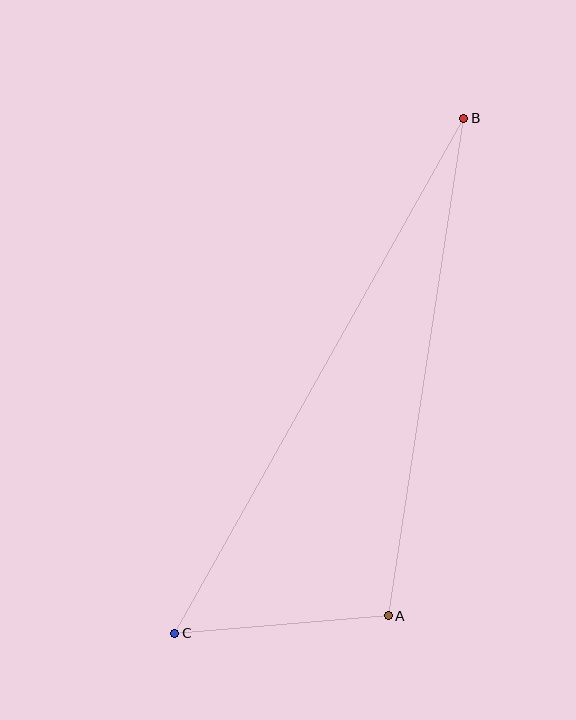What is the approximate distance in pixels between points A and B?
The distance between A and B is approximately 503 pixels.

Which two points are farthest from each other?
Points B and C are farthest from each other.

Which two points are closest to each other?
Points A and C are closest to each other.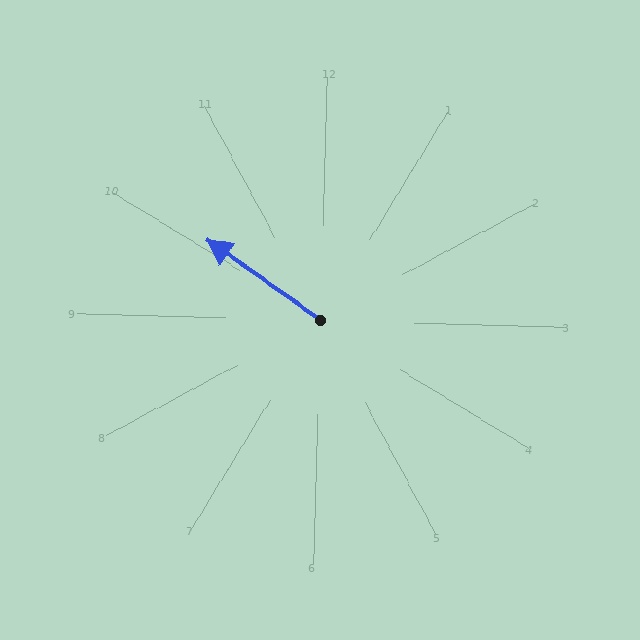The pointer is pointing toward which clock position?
Roughly 10 o'clock.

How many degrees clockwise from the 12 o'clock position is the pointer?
Approximately 304 degrees.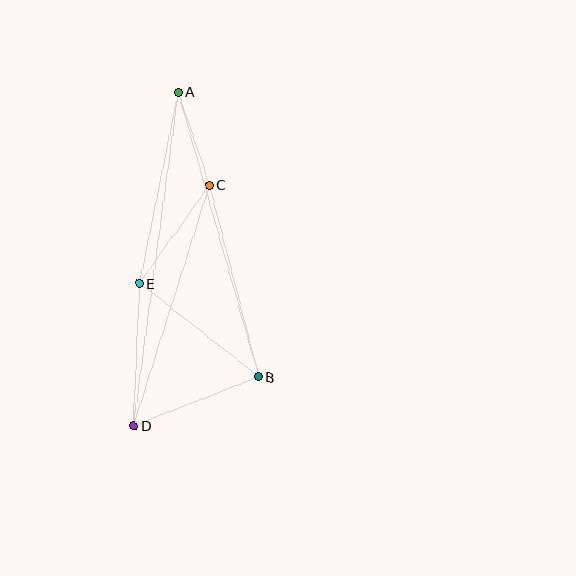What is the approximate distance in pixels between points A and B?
The distance between A and B is approximately 296 pixels.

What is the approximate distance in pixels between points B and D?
The distance between B and D is approximately 134 pixels.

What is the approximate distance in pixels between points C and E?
The distance between C and E is approximately 121 pixels.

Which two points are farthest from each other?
Points A and D are farthest from each other.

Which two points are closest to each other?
Points A and C are closest to each other.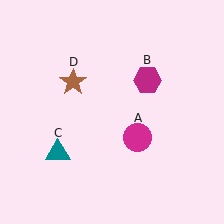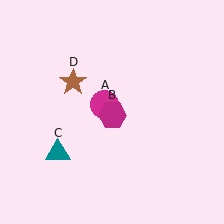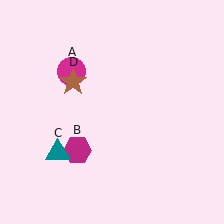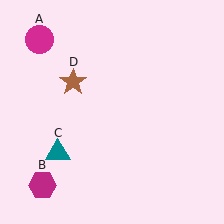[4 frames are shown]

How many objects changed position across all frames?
2 objects changed position: magenta circle (object A), magenta hexagon (object B).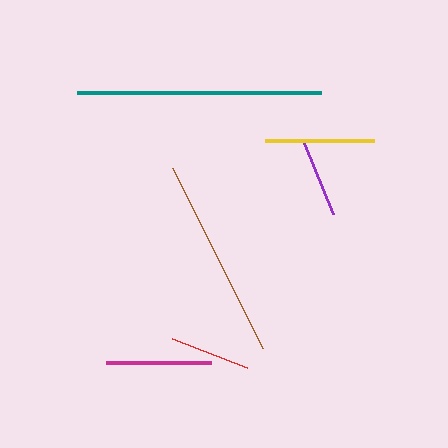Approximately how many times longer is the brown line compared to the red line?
The brown line is approximately 2.5 times the length of the red line.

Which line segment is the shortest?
The purple line is the shortest at approximately 76 pixels.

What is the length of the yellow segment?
The yellow segment is approximately 109 pixels long.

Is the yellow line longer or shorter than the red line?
The yellow line is longer than the red line.